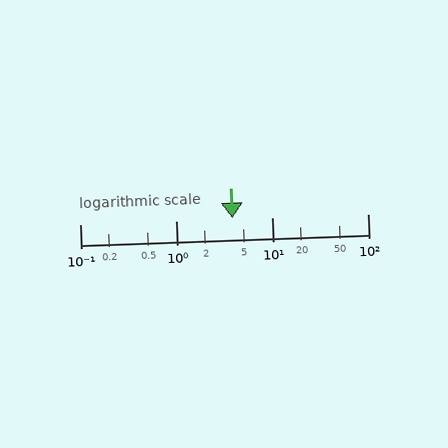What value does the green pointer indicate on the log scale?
The pointer indicates approximately 3.9.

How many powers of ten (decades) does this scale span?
The scale spans 3 decades, from 0.1 to 100.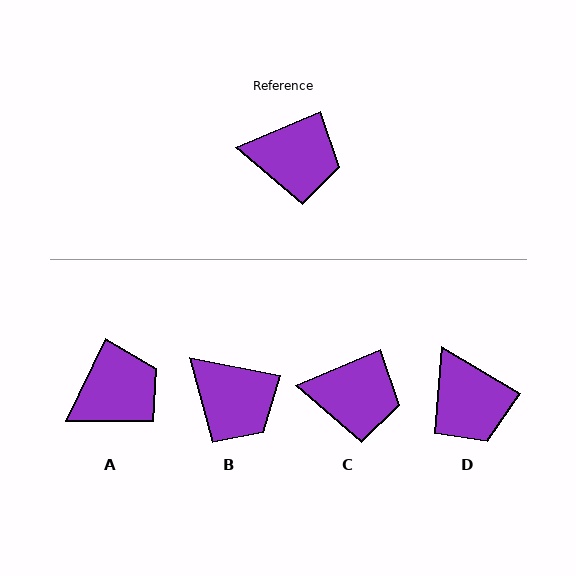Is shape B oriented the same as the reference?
No, it is off by about 34 degrees.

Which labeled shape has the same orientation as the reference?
C.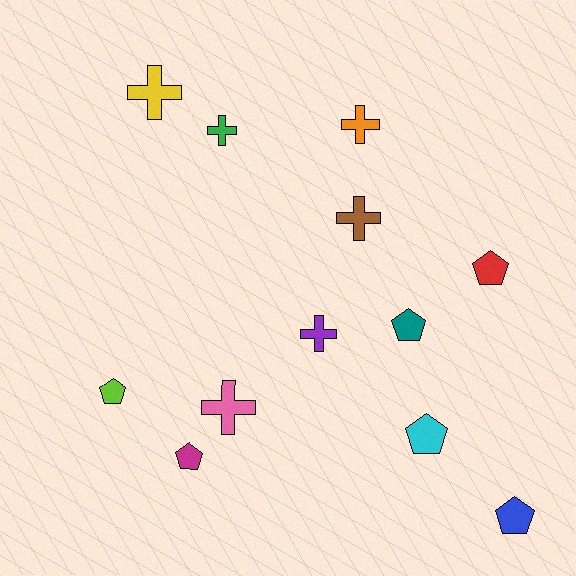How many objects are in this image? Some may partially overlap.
There are 12 objects.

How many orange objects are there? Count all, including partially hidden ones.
There is 1 orange object.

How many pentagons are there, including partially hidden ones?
There are 6 pentagons.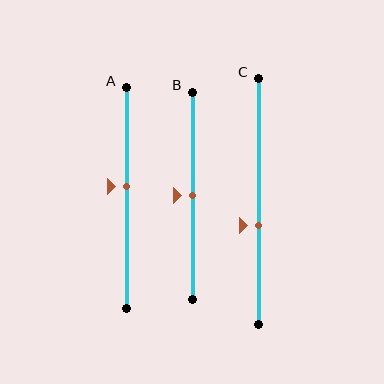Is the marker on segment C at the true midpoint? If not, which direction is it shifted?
No, the marker on segment C is shifted downward by about 10% of the segment length.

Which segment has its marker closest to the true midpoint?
Segment B has its marker closest to the true midpoint.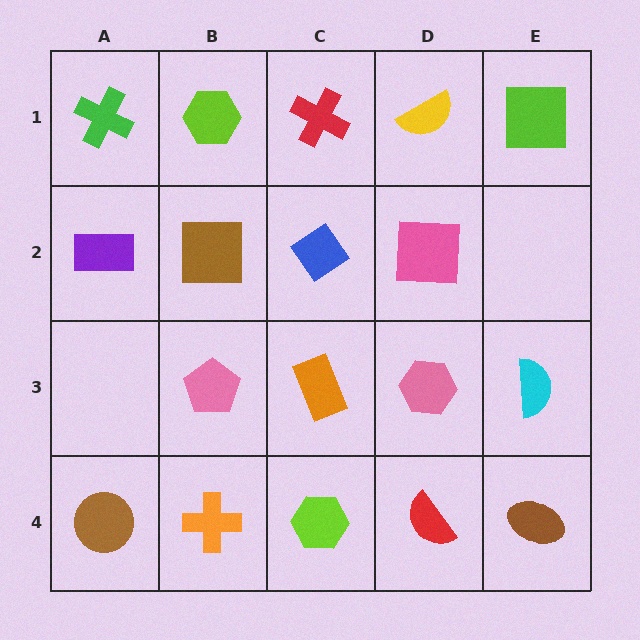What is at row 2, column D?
A pink square.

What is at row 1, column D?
A yellow semicircle.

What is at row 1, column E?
A lime square.